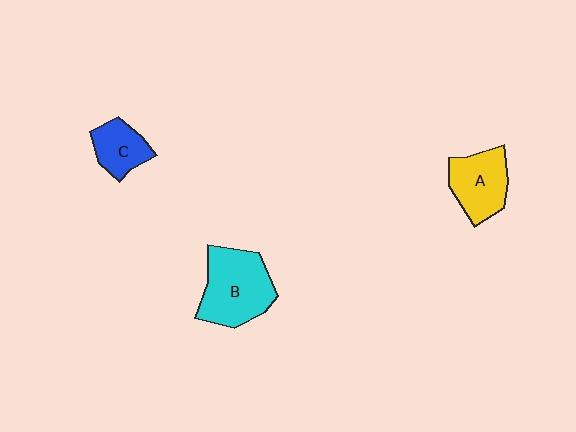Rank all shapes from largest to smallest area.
From largest to smallest: B (cyan), A (yellow), C (blue).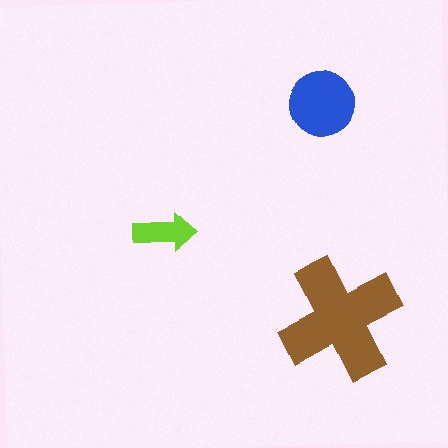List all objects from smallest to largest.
The lime arrow, the blue circle, the brown cross.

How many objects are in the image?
There are 3 objects in the image.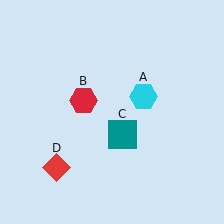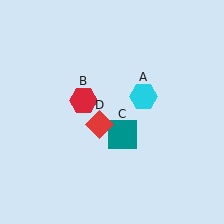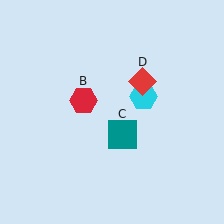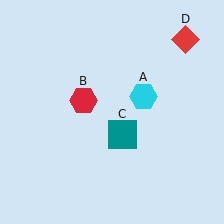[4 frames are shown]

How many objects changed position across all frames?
1 object changed position: red diamond (object D).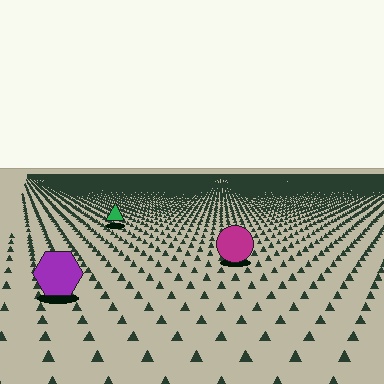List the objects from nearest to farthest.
From nearest to farthest: the purple hexagon, the magenta circle, the green triangle.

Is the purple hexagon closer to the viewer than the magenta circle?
Yes. The purple hexagon is closer — you can tell from the texture gradient: the ground texture is coarser near it.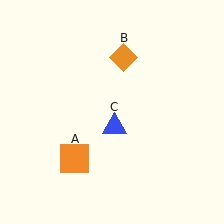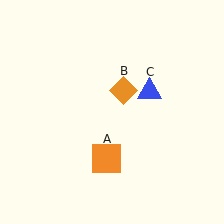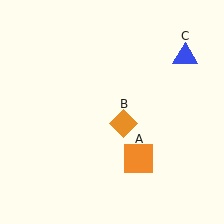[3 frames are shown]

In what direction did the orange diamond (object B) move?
The orange diamond (object B) moved down.